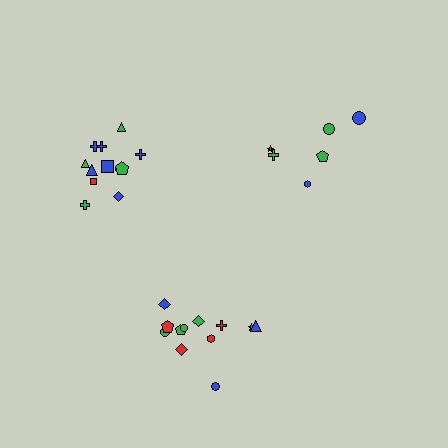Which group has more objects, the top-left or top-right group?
The top-left group.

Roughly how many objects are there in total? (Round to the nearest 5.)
Roughly 30 objects in total.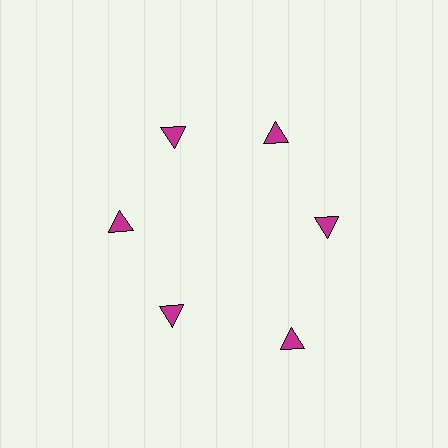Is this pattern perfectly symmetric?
No. The 6 magenta triangles are arranged in a ring, but one element near the 5 o'clock position is pushed outward from the center, breaking the 6-fold rotational symmetry.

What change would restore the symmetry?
The symmetry would be restored by moving it inward, back onto the ring so that all 6 triangles sit at equal angles and equal distance from the center.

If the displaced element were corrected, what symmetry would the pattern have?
It would have 6-fold rotational symmetry — the pattern would map onto itself every 60 degrees.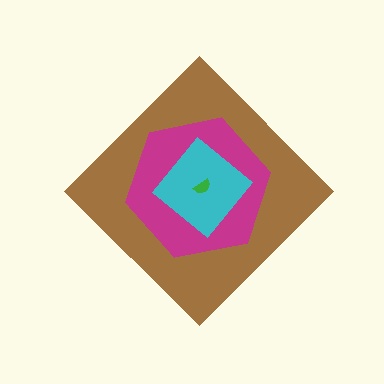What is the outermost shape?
The brown diamond.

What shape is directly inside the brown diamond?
The magenta hexagon.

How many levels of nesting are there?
4.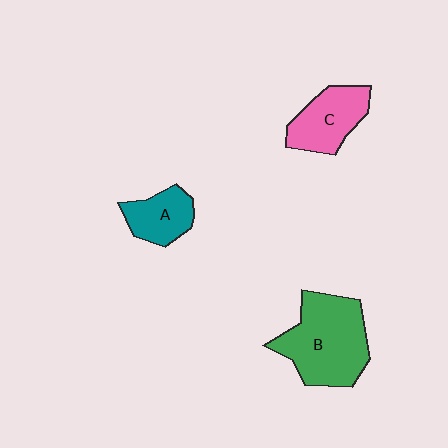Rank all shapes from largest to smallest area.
From largest to smallest: B (green), C (pink), A (teal).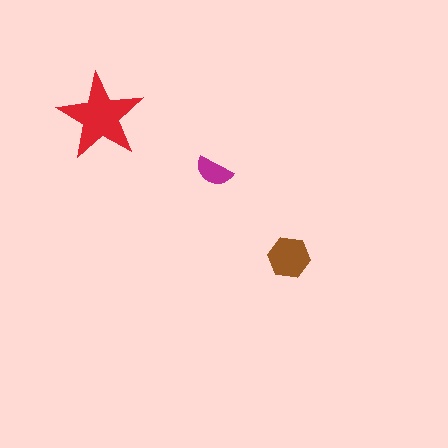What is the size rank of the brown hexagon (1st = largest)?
2nd.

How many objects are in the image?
There are 3 objects in the image.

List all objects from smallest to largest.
The magenta semicircle, the brown hexagon, the red star.